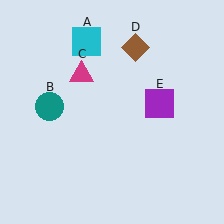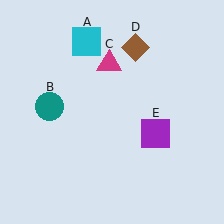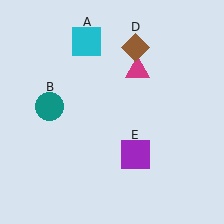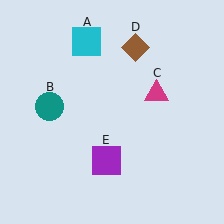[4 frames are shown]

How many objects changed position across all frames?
2 objects changed position: magenta triangle (object C), purple square (object E).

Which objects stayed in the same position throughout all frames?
Cyan square (object A) and teal circle (object B) and brown diamond (object D) remained stationary.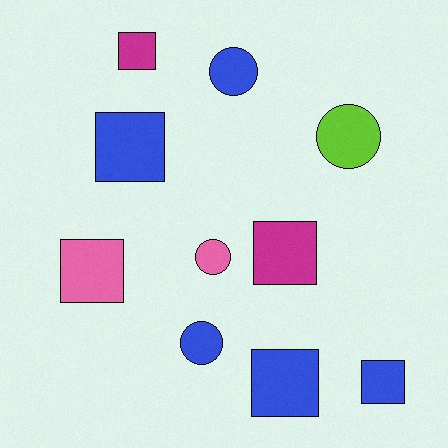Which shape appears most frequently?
Square, with 6 objects.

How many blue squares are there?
There are 3 blue squares.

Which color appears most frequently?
Blue, with 5 objects.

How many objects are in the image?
There are 10 objects.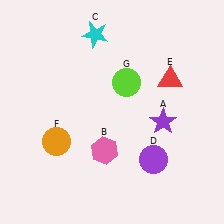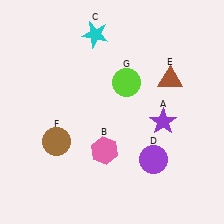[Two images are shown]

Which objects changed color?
E changed from red to brown. F changed from orange to brown.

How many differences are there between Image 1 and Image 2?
There are 2 differences between the two images.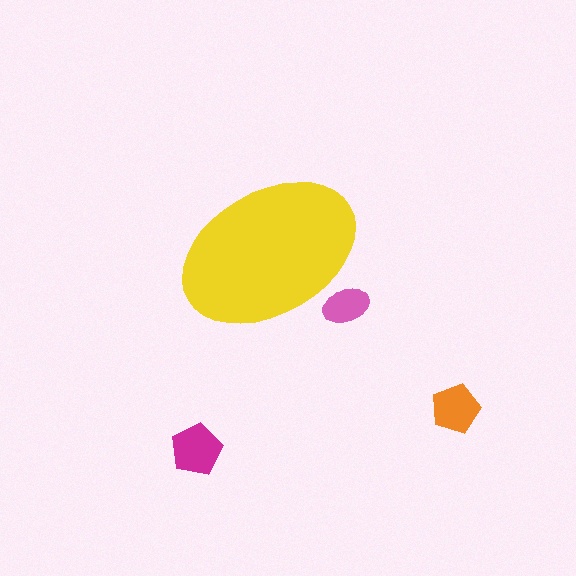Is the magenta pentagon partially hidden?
No, the magenta pentagon is fully visible.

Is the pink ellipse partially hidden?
Yes, the pink ellipse is partially hidden behind the yellow ellipse.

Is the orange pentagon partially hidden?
No, the orange pentagon is fully visible.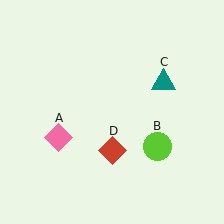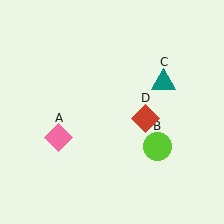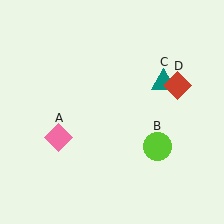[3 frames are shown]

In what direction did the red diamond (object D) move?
The red diamond (object D) moved up and to the right.